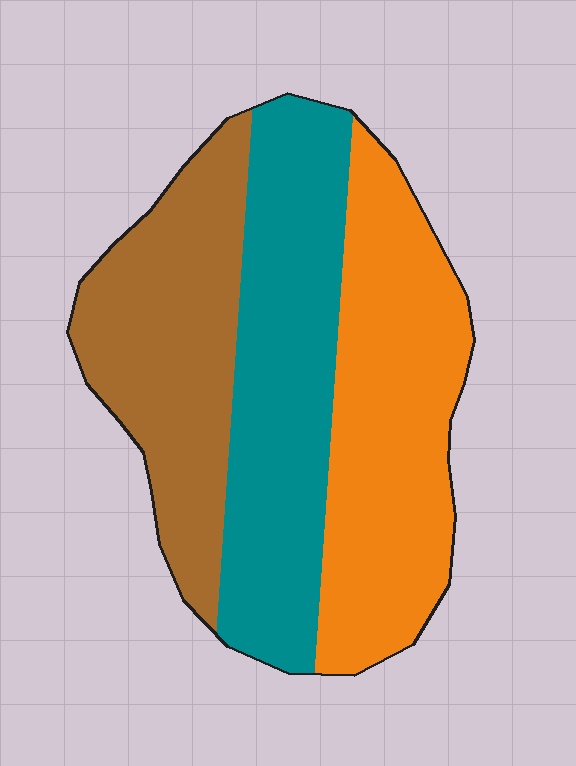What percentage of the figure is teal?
Teal covers about 35% of the figure.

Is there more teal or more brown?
Teal.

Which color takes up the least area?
Brown, at roughly 30%.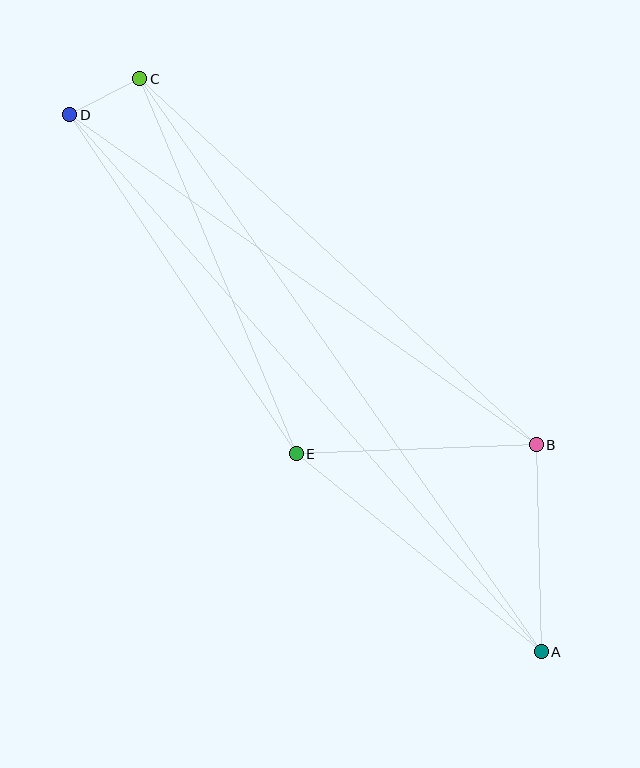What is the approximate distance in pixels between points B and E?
The distance between B and E is approximately 240 pixels.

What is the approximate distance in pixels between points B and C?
The distance between B and C is approximately 540 pixels.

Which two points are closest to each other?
Points C and D are closest to each other.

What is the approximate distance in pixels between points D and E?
The distance between D and E is approximately 408 pixels.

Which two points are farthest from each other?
Points A and D are farthest from each other.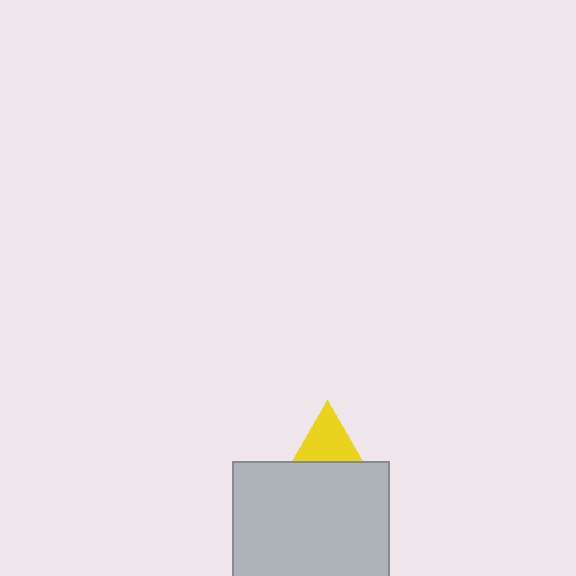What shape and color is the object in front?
The object in front is a light gray square.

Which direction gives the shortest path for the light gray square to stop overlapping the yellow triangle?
Moving down gives the shortest separation.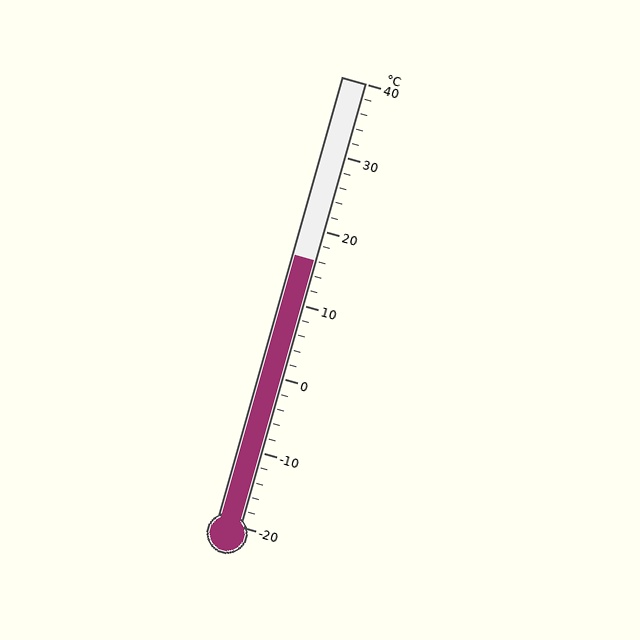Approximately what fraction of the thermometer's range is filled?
The thermometer is filled to approximately 60% of its range.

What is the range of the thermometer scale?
The thermometer scale ranges from -20°C to 40°C.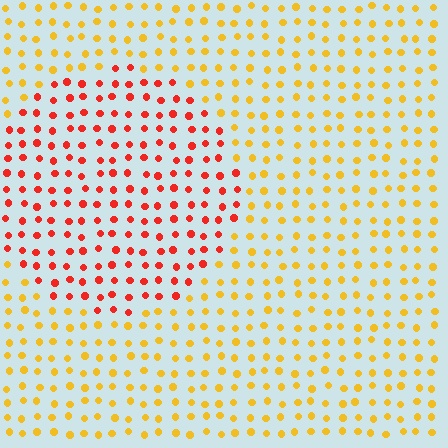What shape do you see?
I see a circle.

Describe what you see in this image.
The image is filled with small yellow elements in a uniform arrangement. A circle-shaped region is visible where the elements are tinted to a slightly different hue, forming a subtle color boundary.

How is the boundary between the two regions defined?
The boundary is defined purely by a slight shift in hue (about 44 degrees). Spacing, size, and orientation are identical on both sides.